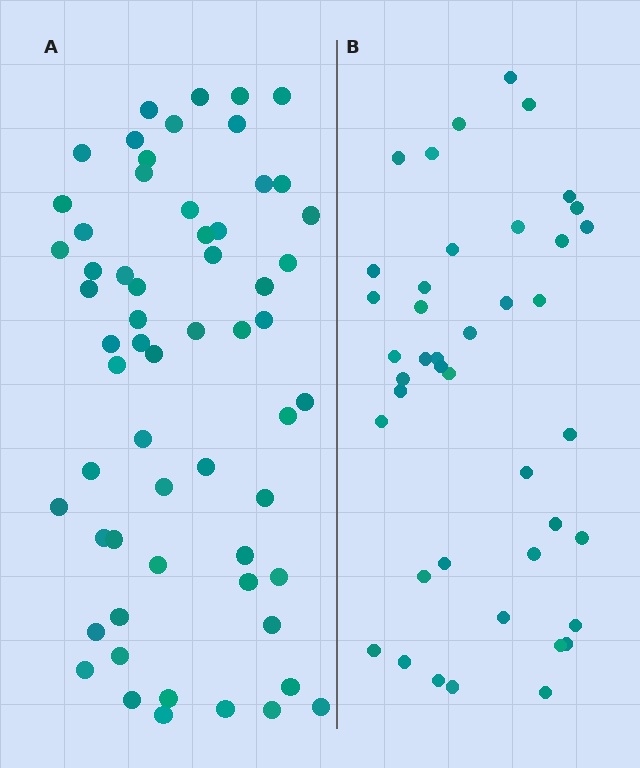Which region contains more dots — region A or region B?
Region A (the left region) has more dots.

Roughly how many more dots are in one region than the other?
Region A has approximately 20 more dots than region B.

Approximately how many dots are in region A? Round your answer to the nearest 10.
About 60 dots.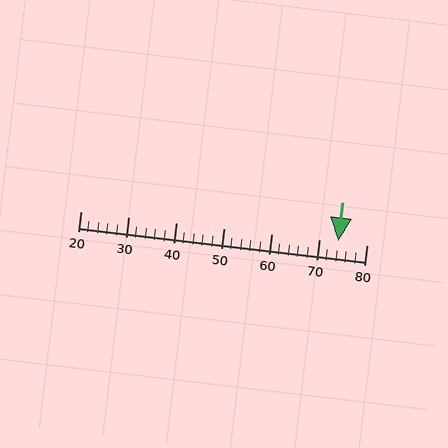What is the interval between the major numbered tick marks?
The major tick marks are spaced 10 units apart.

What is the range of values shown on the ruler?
The ruler shows values from 20 to 80.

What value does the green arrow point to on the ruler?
The green arrow points to approximately 74.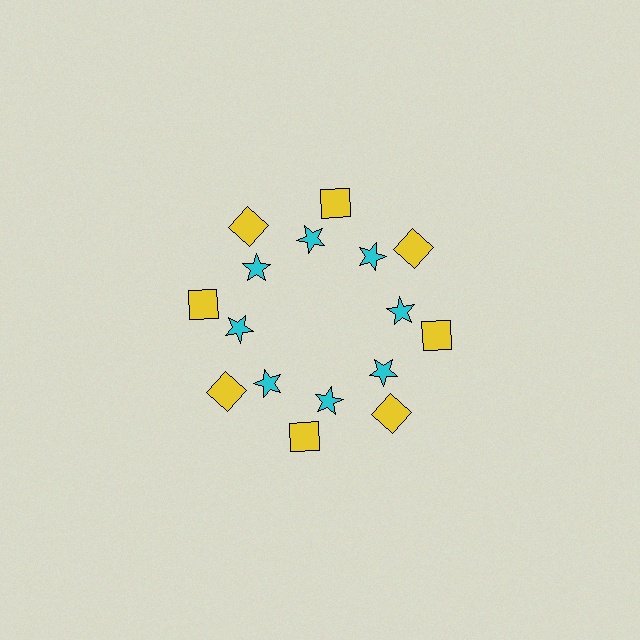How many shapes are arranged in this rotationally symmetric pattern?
There are 16 shapes, arranged in 8 groups of 2.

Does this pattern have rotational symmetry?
Yes, this pattern has 8-fold rotational symmetry. It looks the same after rotating 45 degrees around the center.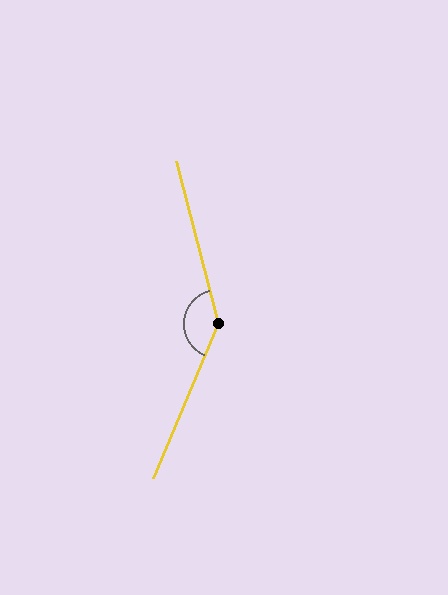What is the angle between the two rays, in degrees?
Approximately 143 degrees.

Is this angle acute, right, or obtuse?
It is obtuse.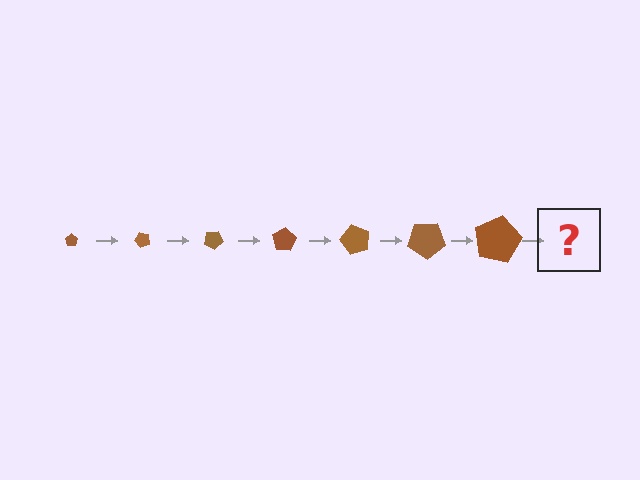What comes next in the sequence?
The next element should be a pentagon, larger than the previous one and rotated 350 degrees from the start.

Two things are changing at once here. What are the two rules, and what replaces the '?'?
The two rules are that the pentagon grows larger each step and it rotates 50 degrees each step. The '?' should be a pentagon, larger than the previous one and rotated 350 degrees from the start.